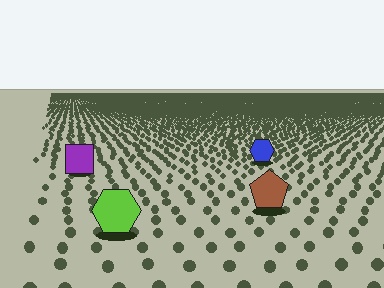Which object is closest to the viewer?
The lime hexagon is closest. The texture marks near it are larger and more spread out.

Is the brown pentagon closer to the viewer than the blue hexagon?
Yes. The brown pentagon is closer — you can tell from the texture gradient: the ground texture is coarser near it.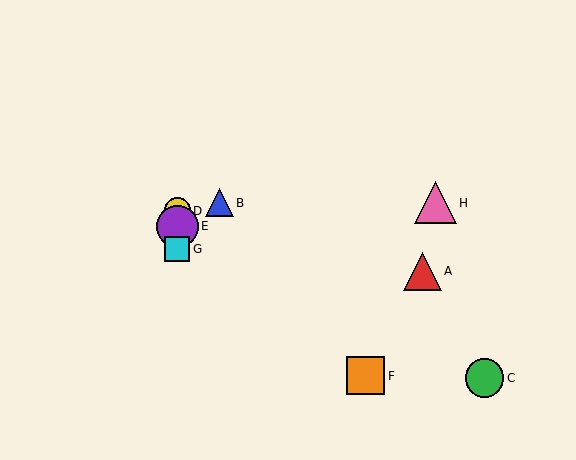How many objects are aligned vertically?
3 objects (D, E, G) are aligned vertically.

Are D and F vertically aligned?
No, D is at x≈177 and F is at x≈366.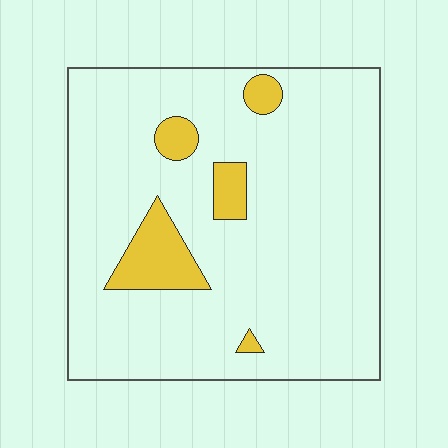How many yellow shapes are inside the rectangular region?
5.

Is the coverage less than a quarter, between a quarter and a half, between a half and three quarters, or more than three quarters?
Less than a quarter.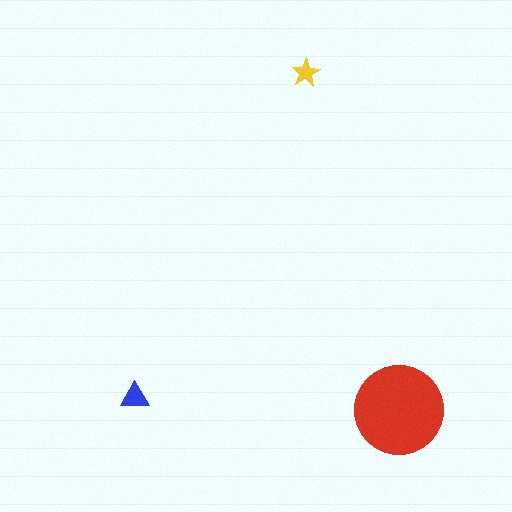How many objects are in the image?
There are 3 objects in the image.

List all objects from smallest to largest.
The yellow star, the blue triangle, the red circle.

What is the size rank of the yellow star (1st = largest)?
3rd.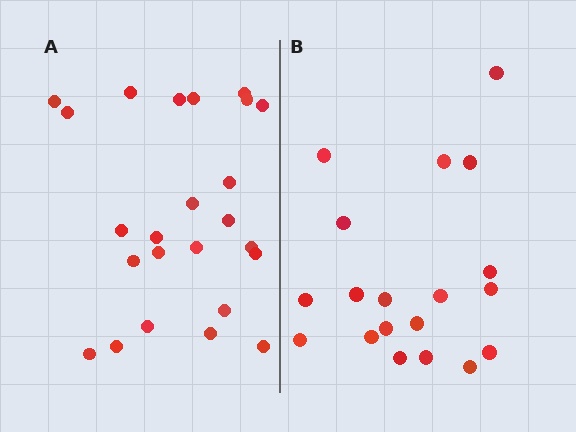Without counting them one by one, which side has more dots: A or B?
Region A (the left region) has more dots.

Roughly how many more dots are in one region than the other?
Region A has about 5 more dots than region B.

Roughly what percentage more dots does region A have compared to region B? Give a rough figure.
About 25% more.